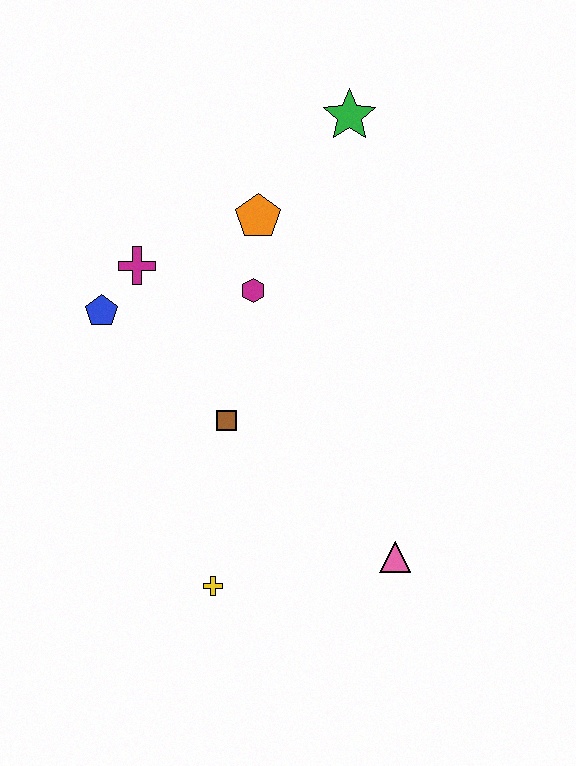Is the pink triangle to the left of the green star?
No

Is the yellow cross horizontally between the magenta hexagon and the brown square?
No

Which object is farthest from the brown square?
The green star is farthest from the brown square.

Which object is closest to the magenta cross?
The blue pentagon is closest to the magenta cross.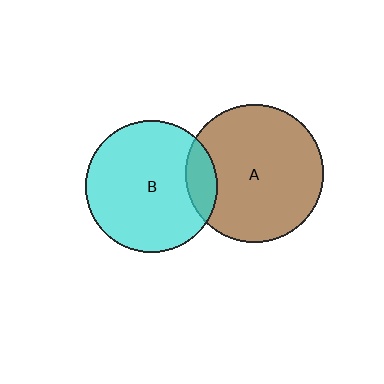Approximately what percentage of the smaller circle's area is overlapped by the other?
Approximately 15%.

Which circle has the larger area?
Circle A (brown).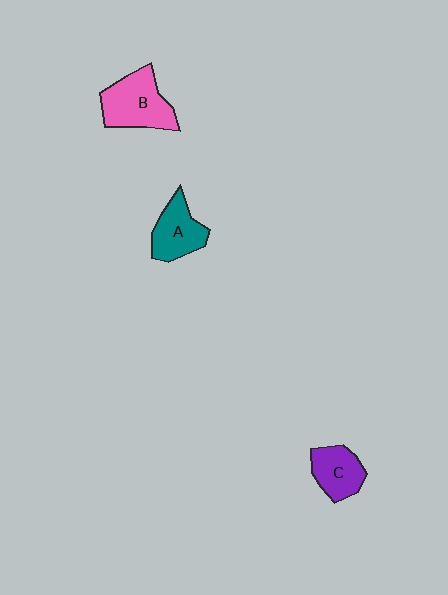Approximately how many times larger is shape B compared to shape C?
Approximately 1.5 times.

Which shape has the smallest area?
Shape C (purple).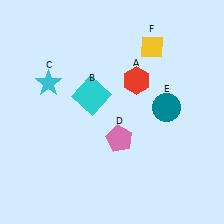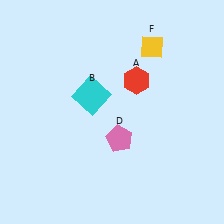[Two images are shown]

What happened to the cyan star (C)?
The cyan star (C) was removed in Image 2. It was in the top-left area of Image 1.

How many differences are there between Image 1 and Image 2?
There are 2 differences between the two images.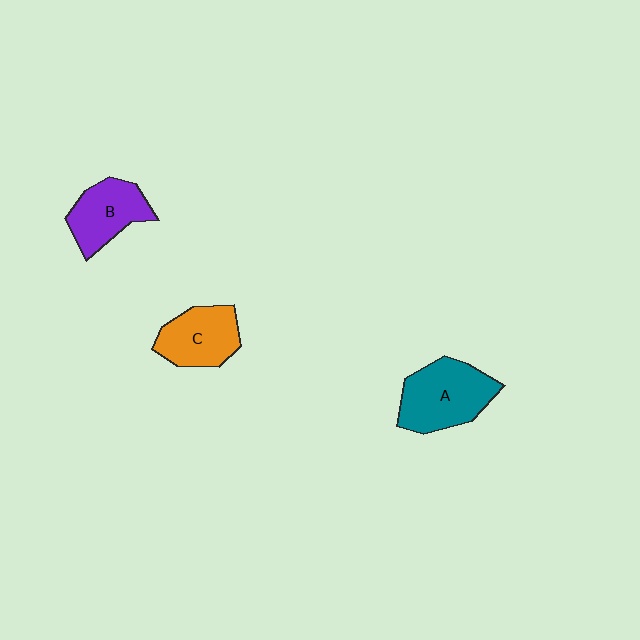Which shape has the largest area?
Shape A (teal).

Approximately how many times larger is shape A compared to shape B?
Approximately 1.3 times.